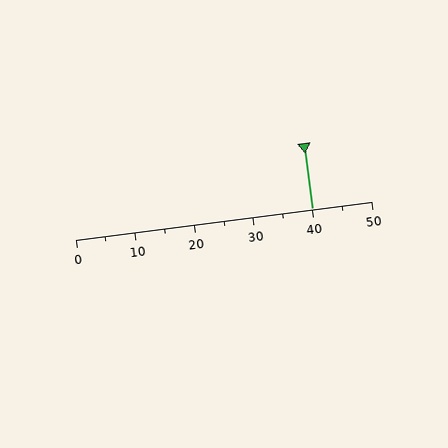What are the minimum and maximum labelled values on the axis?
The axis runs from 0 to 50.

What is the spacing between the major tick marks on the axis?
The major ticks are spaced 10 apart.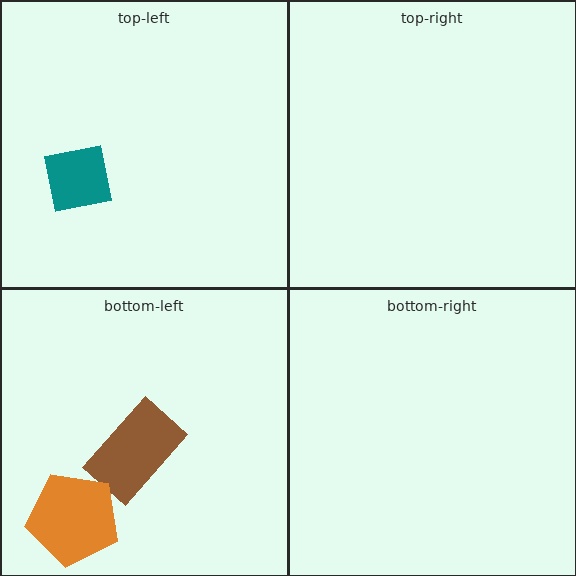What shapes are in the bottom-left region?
The brown rectangle, the orange pentagon.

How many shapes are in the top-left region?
1.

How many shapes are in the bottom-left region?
2.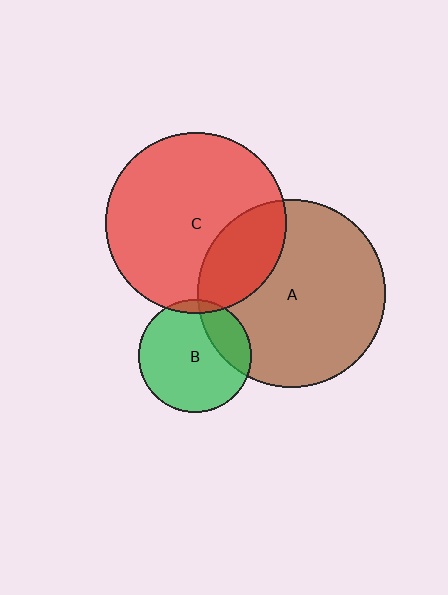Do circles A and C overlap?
Yes.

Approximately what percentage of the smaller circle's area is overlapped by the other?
Approximately 25%.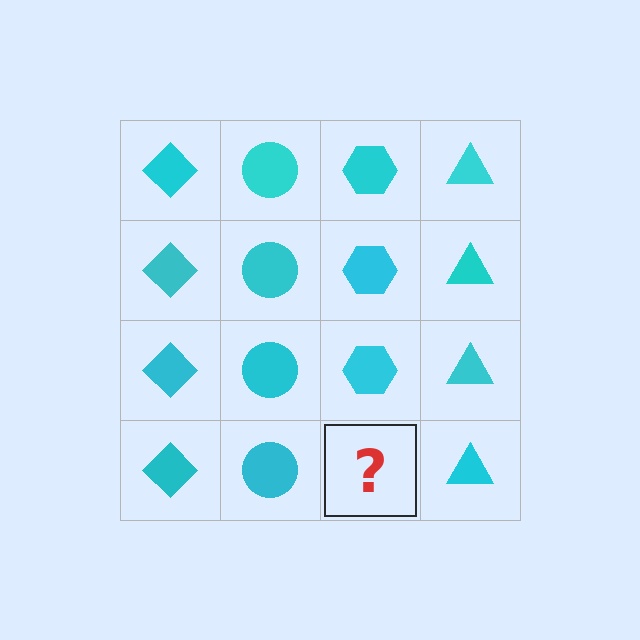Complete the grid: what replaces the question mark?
The question mark should be replaced with a cyan hexagon.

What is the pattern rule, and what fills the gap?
The rule is that each column has a consistent shape. The gap should be filled with a cyan hexagon.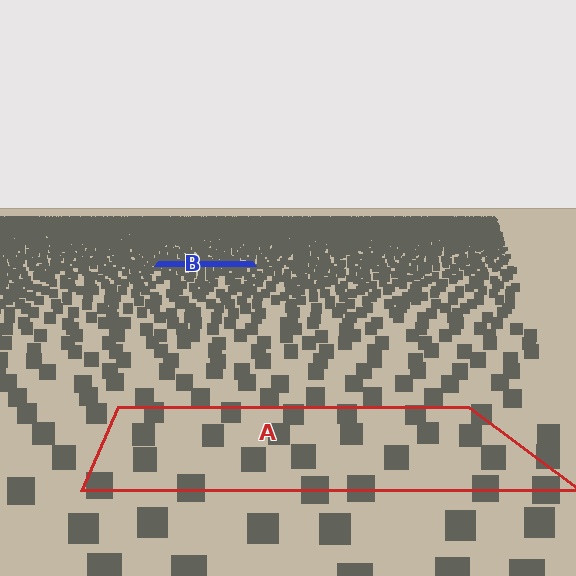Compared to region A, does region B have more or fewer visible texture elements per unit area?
Region B has more texture elements per unit area — they are packed more densely because it is farther away.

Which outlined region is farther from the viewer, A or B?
Region B is farther from the viewer — the texture elements inside it appear smaller and more densely packed.